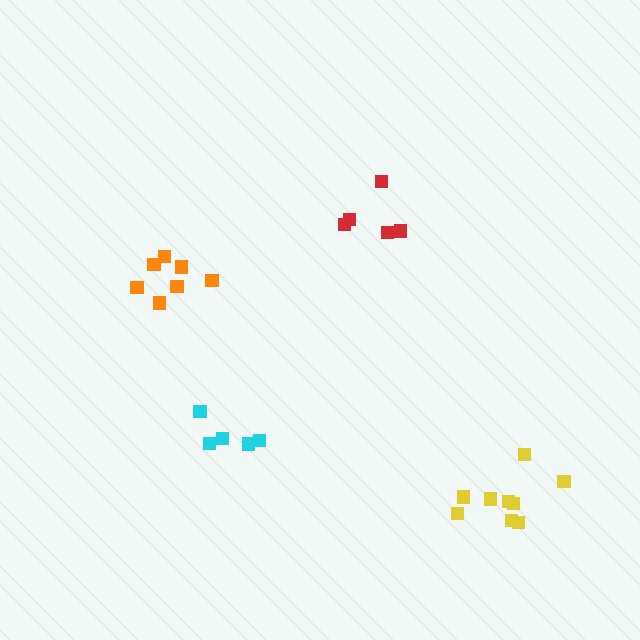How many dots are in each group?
Group 1: 5 dots, Group 2: 5 dots, Group 3: 9 dots, Group 4: 7 dots (26 total).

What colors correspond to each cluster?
The clusters are colored: red, cyan, yellow, orange.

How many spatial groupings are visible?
There are 4 spatial groupings.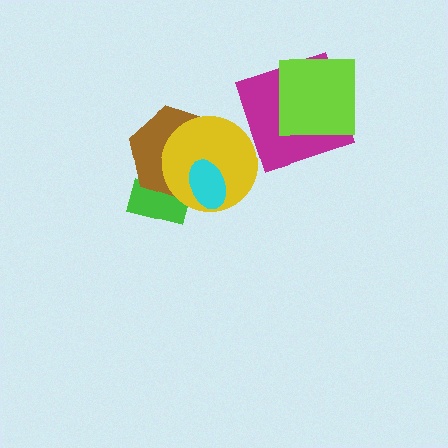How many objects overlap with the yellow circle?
3 objects overlap with the yellow circle.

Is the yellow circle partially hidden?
Yes, it is partially covered by another shape.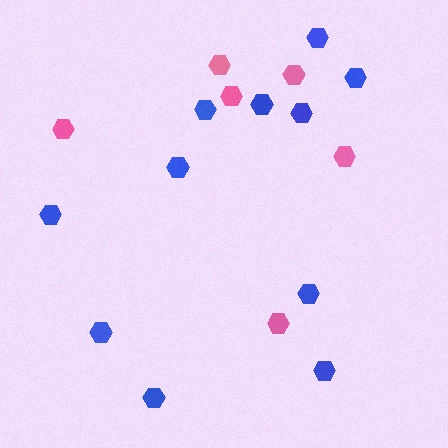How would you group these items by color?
There are 2 groups: one group of pink hexagons (6) and one group of blue hexagons (11).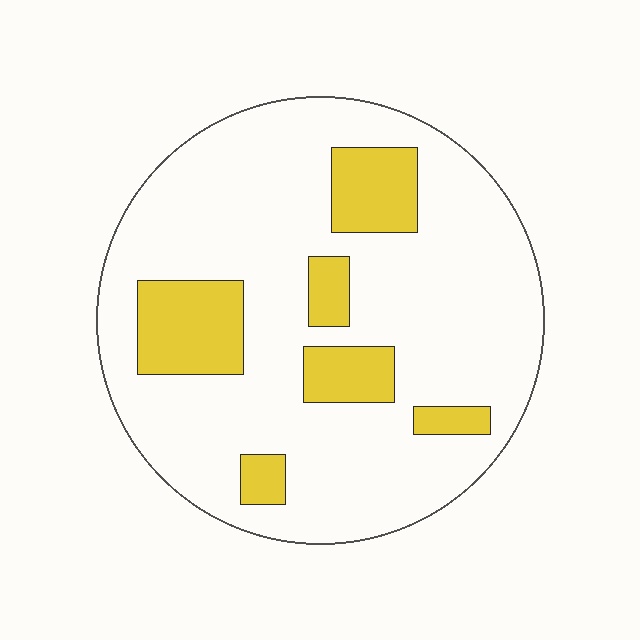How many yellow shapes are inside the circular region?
6.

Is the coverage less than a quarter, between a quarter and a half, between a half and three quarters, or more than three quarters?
Less than a quarter.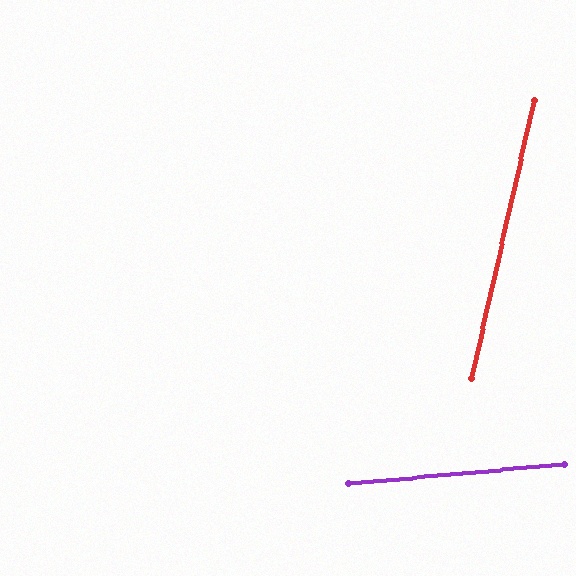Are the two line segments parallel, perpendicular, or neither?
Neither parallel nor perpendicular — they differ by about 72°.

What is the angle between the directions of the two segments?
Approximately 72 degrees.